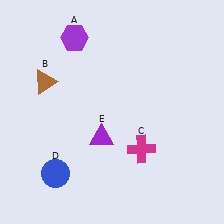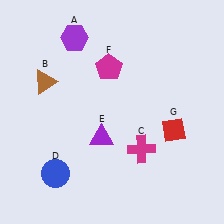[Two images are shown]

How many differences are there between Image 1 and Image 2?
There are 2 differences between the two images.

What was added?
A magenta pentagon (F), a red diamond (G) were added in Image 2.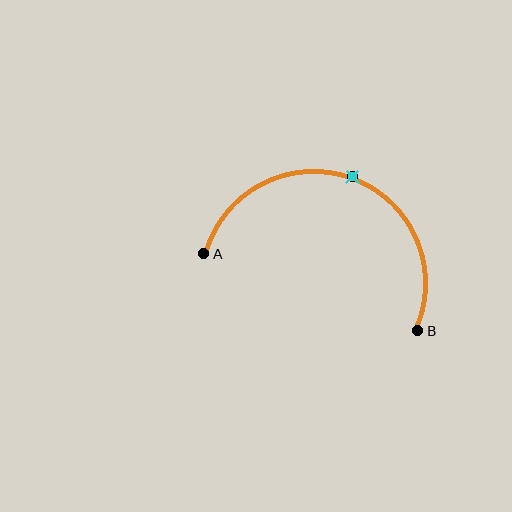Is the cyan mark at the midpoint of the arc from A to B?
Yes. The cyan mark lies on the arc at equal arc-length from both A and B — it is the arc midpoint.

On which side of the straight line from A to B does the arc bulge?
The arc bulges above the straight line connecting A and B.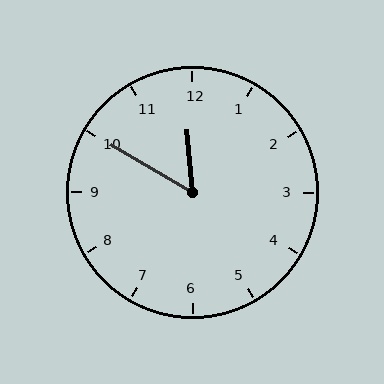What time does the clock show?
11:50.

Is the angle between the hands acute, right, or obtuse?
It is acute.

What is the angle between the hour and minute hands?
Approximately 55 degrees.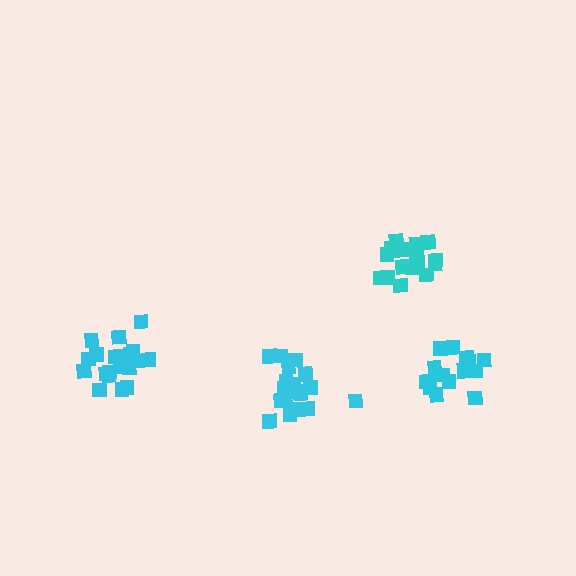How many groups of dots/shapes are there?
There are 4 groups.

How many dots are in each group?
Group 1: 19 dots, Group 2: 18 dots, Group 3: 19 dots, Group 4: 18 dots (74 total).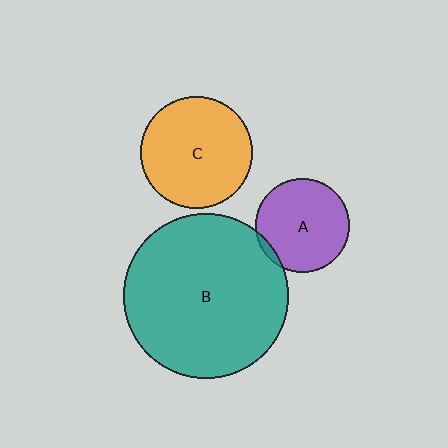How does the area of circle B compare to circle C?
Approximately 2.2 times.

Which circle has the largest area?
Circle B (teal).